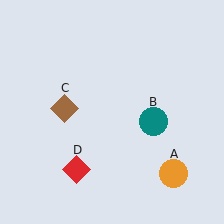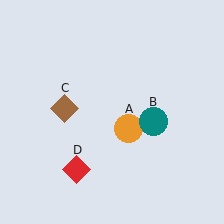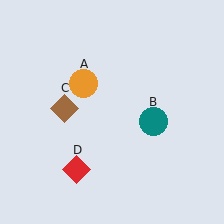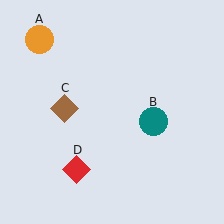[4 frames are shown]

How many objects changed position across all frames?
1 object changed position: orange circle (object A).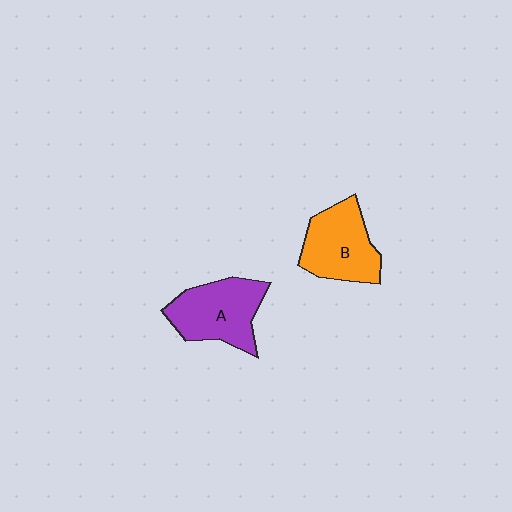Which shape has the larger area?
Shape A (purple).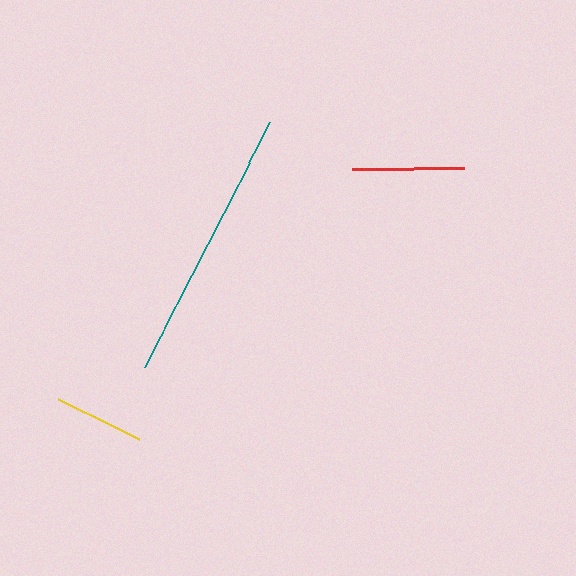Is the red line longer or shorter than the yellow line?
The red line is longer than the yellow line.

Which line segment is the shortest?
The yellow line is the shortest at approximately 90 pixels.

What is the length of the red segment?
The red segment is approximately 111 pixels long.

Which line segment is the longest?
The teal line is the longest at approximately 275 pixels.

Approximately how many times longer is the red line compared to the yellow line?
The red line is approximately 1.2 times the length of the yellow line.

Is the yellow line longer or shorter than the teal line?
The teal line is longer than the yellow line.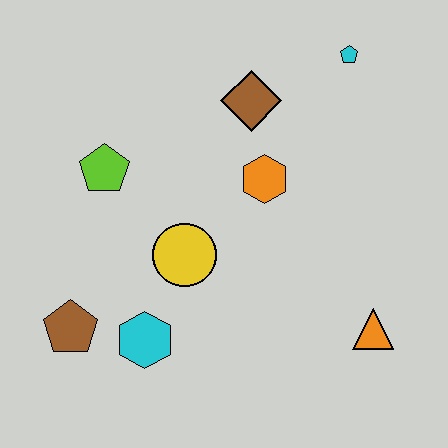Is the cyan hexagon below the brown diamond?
Yes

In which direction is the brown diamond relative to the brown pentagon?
The brown diamond is above the brown pentagon.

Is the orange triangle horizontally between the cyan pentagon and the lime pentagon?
No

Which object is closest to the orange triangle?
The orange hexagon is closest to the orange triangle.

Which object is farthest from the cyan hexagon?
The cyan pentagon is farthest from the cyan hexagon.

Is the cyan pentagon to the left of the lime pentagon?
No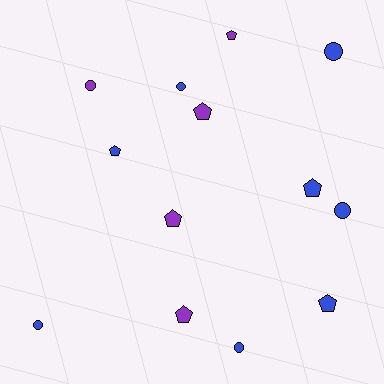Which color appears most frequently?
Blue, with 8 objects.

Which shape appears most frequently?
Pentagon, with 7 objects.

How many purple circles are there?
There is 1 purple circle.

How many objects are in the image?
There are 13 objects.